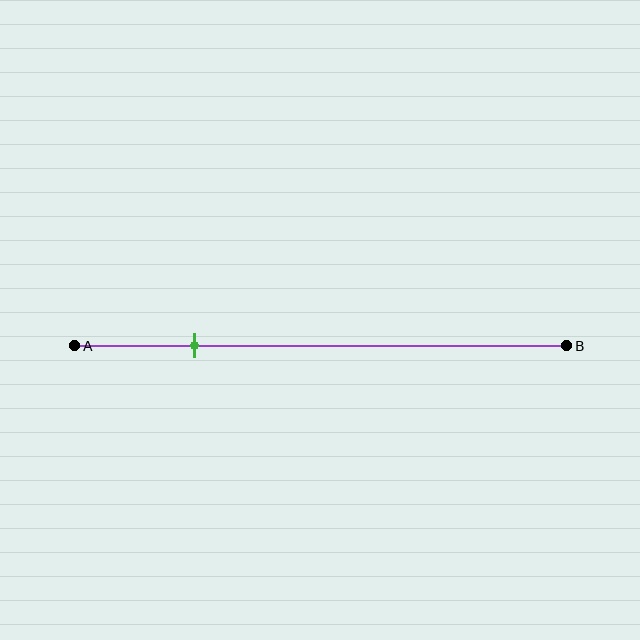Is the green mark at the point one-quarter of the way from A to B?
Yes, the mark is approximately at the one-quarter point.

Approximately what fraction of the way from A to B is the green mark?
The green mark is approximately 25% of the way from A to B.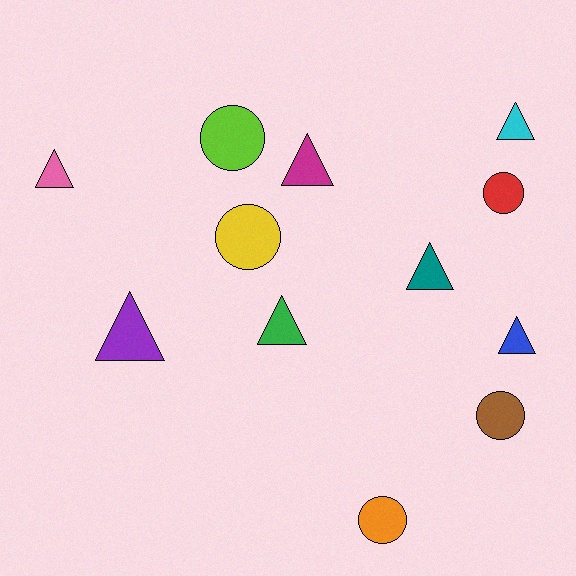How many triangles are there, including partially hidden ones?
There are 7 triangles.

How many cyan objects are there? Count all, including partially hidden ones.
There is 1 cyan object.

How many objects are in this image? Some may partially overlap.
There are 12 objects.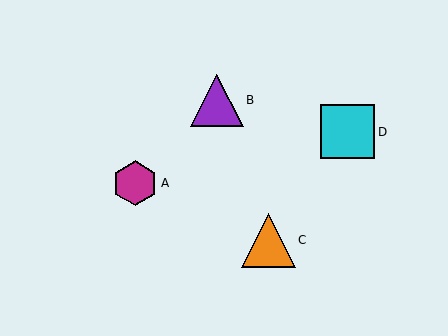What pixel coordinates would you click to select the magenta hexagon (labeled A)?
Click at (135, 183) to select the magenta hexagon A.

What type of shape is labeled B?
Shape B is a purple triangle.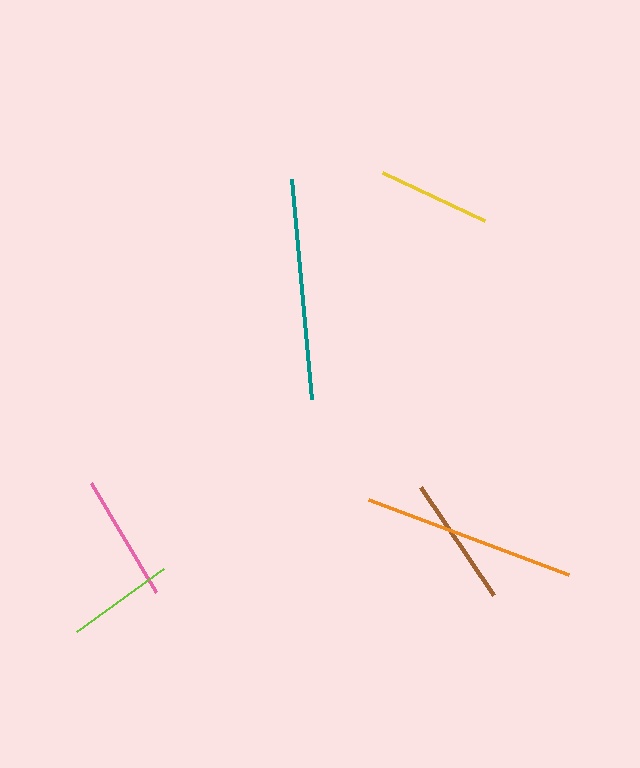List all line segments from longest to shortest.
From longest to shortest: teal, orange, brown, pink, yellow, lime.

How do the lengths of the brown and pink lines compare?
The brown and pink lines are approximately the same length.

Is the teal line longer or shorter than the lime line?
The teal line is longer than the lime line.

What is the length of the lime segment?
The lime segment is approximately 108 pixels long.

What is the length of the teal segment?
The teal segment is approximately 220 pixels long.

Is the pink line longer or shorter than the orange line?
The orange line is longer than the pink line.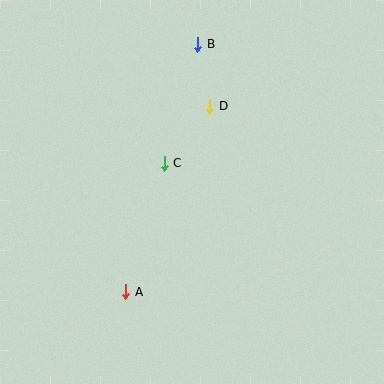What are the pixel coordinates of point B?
Point B is at (198, 44).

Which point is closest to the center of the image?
Point C at (164, 163) is closest to the center.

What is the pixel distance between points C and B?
The distance between C and B is 124 pixels.